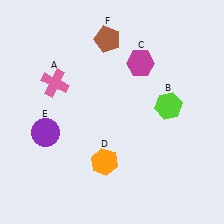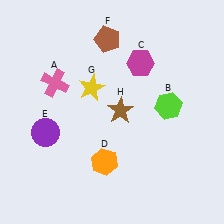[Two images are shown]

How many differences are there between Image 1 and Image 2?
There are 2 differences between the two images.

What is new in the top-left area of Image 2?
A yellow star (G) was added in the top-left area of Image 2.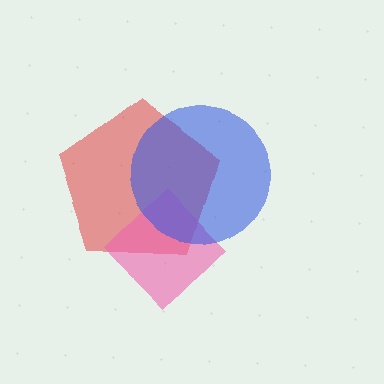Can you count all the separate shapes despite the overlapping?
Yes, there are 3 separate shapes.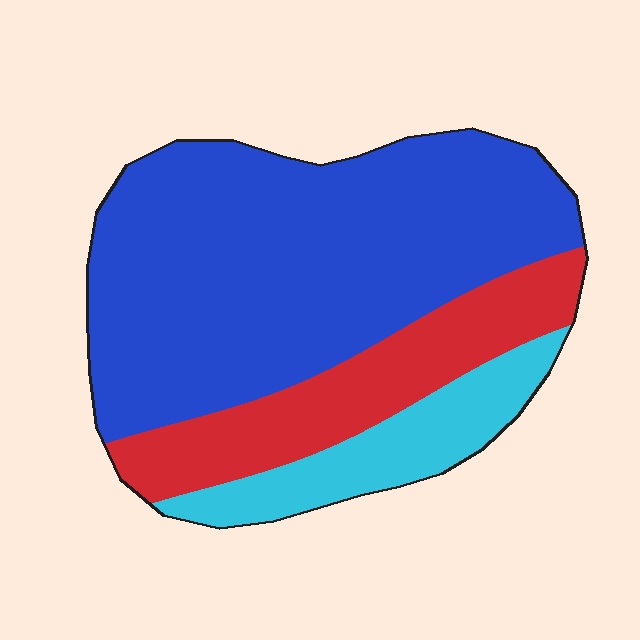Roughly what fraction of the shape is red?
Red covers about 20% of the shape.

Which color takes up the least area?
Cyan, at roughly 15%.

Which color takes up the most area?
Blue, at roughly 65%.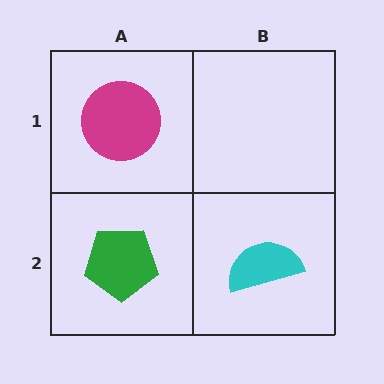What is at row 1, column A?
A magenta circle.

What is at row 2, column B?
A cyan semicircle.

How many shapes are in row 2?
2 shapes.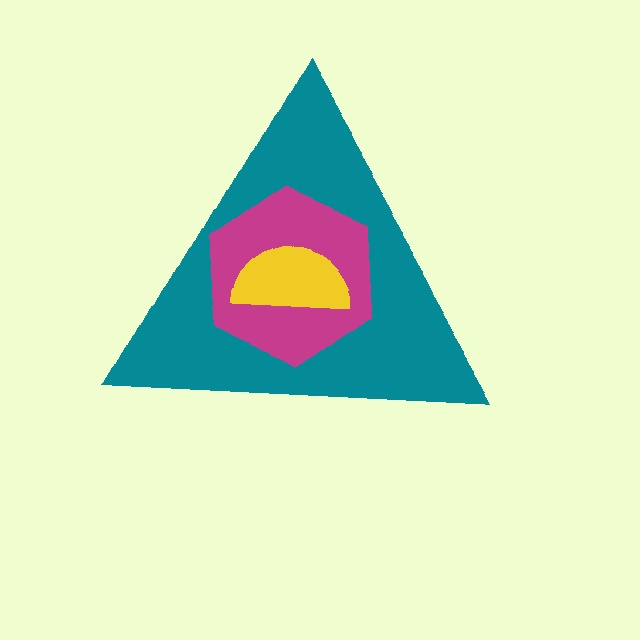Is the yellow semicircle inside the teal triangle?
Yes.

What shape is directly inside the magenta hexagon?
The yellow semicircle.